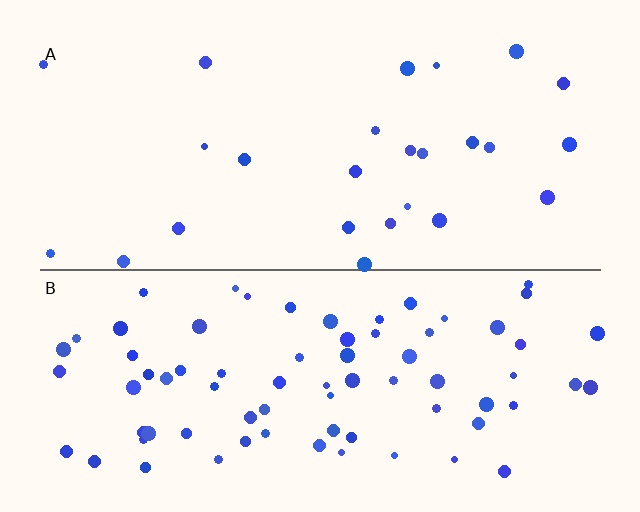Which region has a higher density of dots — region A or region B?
B (the bottom).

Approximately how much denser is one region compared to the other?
Approximately 2.9× — region B over region A.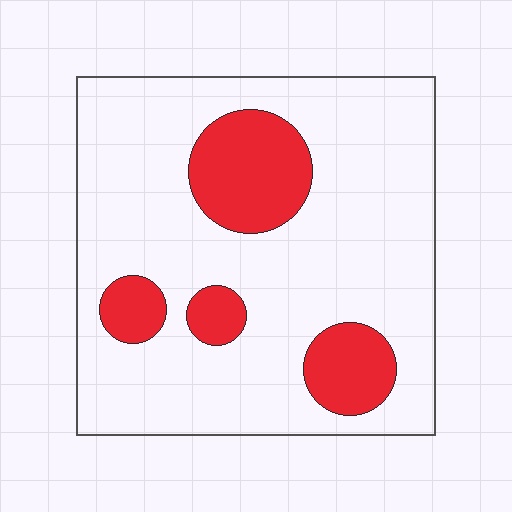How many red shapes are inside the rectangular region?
4.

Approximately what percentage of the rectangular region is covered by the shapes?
Approximately 20%.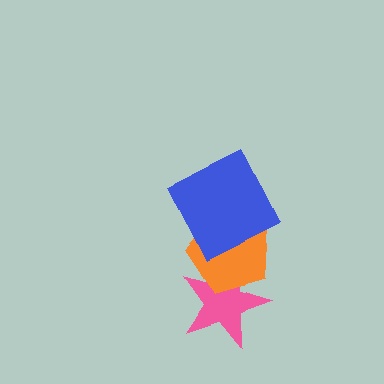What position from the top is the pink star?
The pink star is 3rd from the top.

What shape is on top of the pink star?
The orange pentagon is on top of the pink star.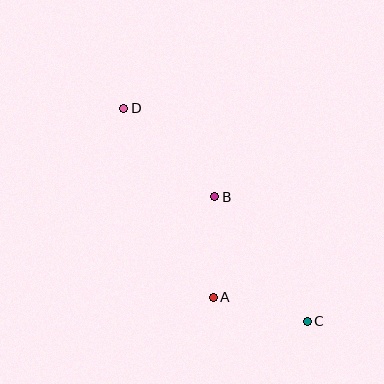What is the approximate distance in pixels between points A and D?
The distance between A and D is approximately 209 pixels.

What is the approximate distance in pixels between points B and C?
The distance between B and C is approximately 155 pixels.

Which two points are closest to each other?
Points A and C are closest to each other.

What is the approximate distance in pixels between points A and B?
The distance between A and B is approximately 101 pixels.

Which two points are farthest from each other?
Points C and D are farthest from each other.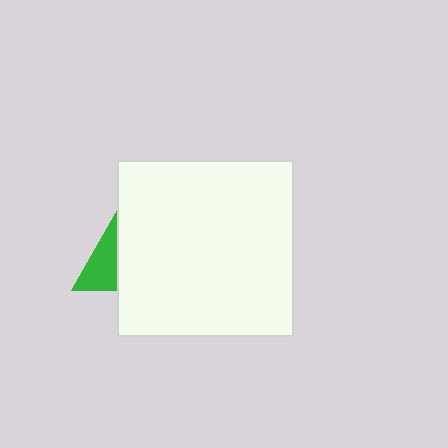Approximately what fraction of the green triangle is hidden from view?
Roughly 66% of the green triangle is hidden behind the white square.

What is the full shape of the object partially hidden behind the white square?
The partially hidden object is a green triangle.